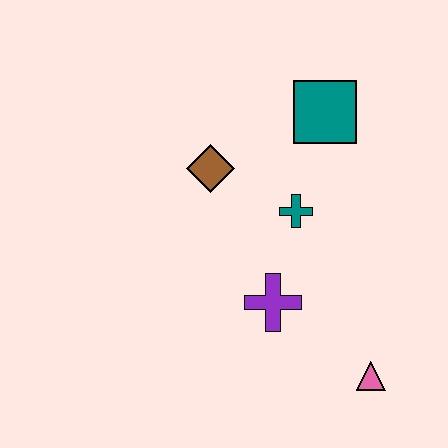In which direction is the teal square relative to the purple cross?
The teal square is above the purple cross.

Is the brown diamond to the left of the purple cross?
Yes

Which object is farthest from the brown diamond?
The pink triangle is farthest from the brown diamond.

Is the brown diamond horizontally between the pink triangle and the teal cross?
No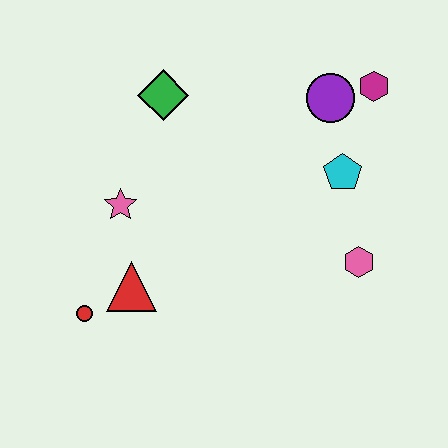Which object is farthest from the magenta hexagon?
The red circle is farthest from the magenta hexagon.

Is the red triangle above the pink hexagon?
No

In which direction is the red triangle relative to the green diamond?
The red triangle is below the green diamond.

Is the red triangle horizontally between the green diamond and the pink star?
Yes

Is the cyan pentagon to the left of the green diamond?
No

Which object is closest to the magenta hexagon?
The purple circle is closest to the magenta hexagon.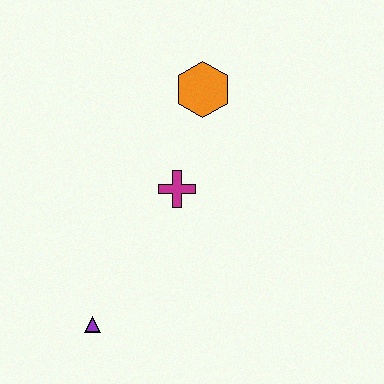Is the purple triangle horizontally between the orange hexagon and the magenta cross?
No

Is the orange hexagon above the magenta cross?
Yes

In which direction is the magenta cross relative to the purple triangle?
The magenta cross is above the purple triangle.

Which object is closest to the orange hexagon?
The magenta cross is closest to the orange hexagon.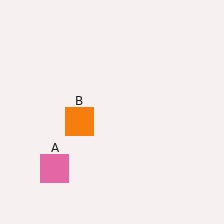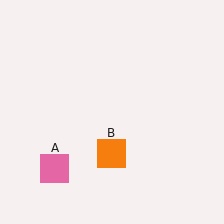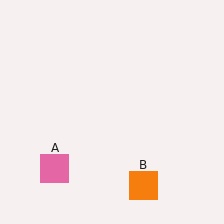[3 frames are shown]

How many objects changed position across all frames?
1 object changed position: orange square (object B).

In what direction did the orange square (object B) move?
The orange square (object B) moved down and to the right.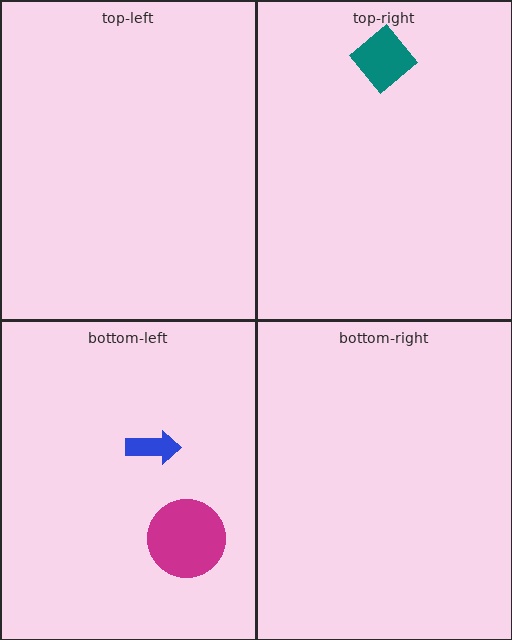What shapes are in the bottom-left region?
The blue arrow, the magenta circle.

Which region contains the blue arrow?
The bottom-left region.